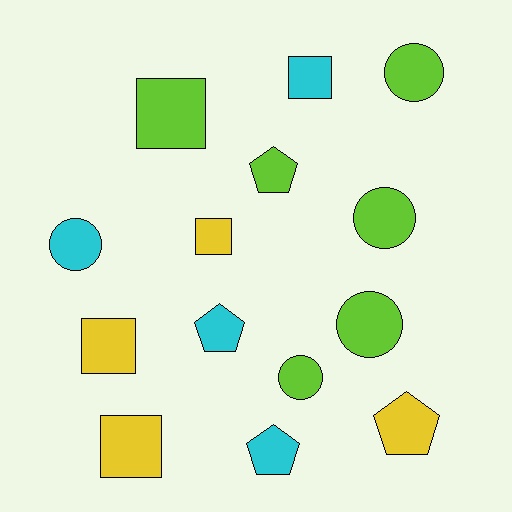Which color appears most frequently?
Lime, with 6 objects.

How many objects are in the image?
There are 14 objects.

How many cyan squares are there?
There is 1 cyan square.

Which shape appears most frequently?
Circle, with 5 objects.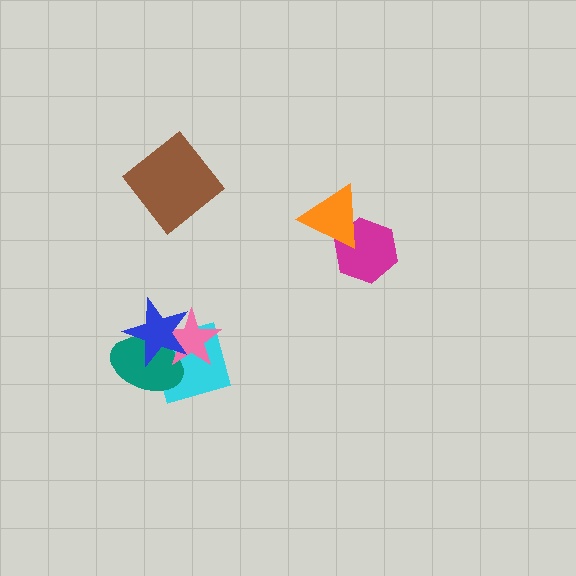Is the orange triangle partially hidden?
No, no other shape covers it.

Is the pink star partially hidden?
Yes, it is partially covered by another shape.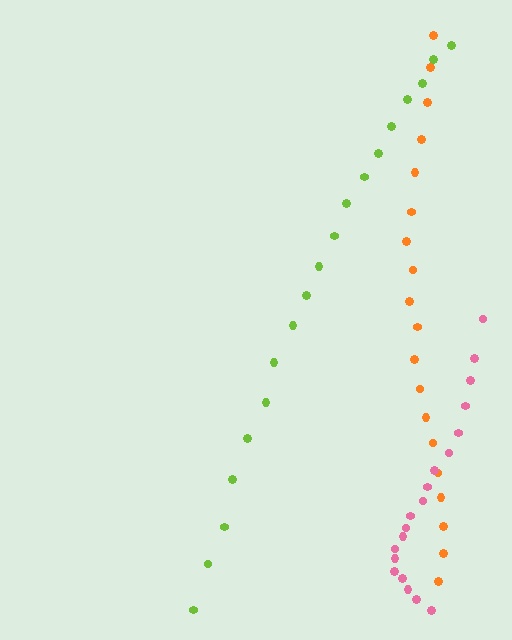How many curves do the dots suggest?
There are 3 distinct paths.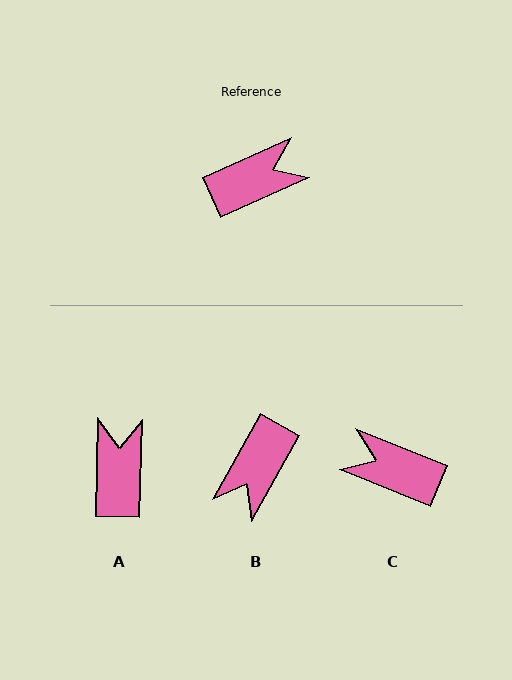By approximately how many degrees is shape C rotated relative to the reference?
Approximately 134 degrees counter-clockwise.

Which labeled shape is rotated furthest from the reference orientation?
B, about 144 degrees away.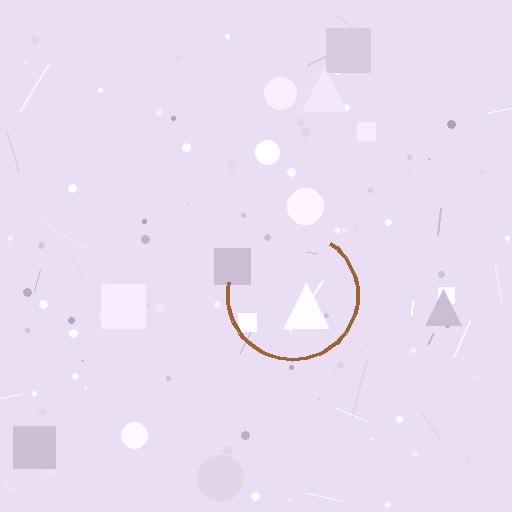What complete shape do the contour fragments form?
The contour fragments form a circle.